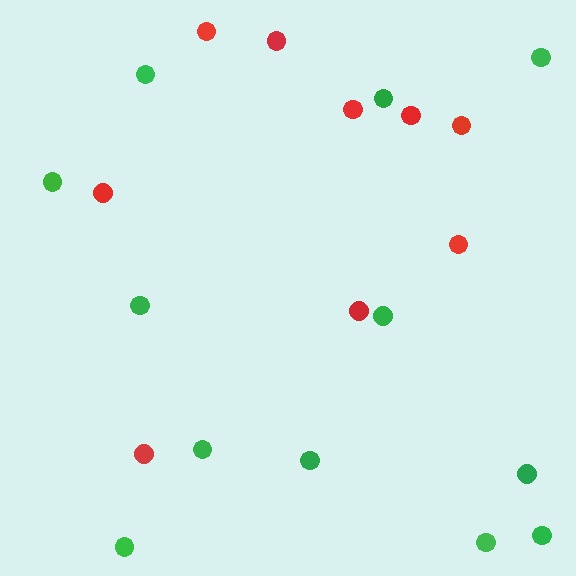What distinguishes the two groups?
There are 2 groups: one group of red circles (9) and one group of green circles (12).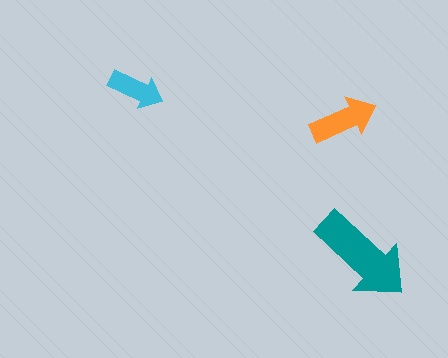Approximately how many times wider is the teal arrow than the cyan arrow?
About 2 times wider.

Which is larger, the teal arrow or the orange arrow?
The teal one.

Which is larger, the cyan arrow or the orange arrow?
The orange one.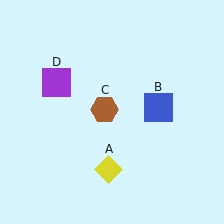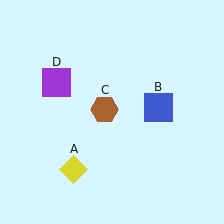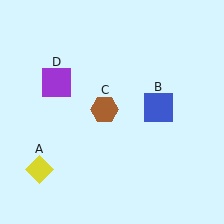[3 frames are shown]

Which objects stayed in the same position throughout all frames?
Blue square (object B) and brown hexagon (object C) and purple square (object D) remained stationary.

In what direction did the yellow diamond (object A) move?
The yellow diamond (object A) moved left.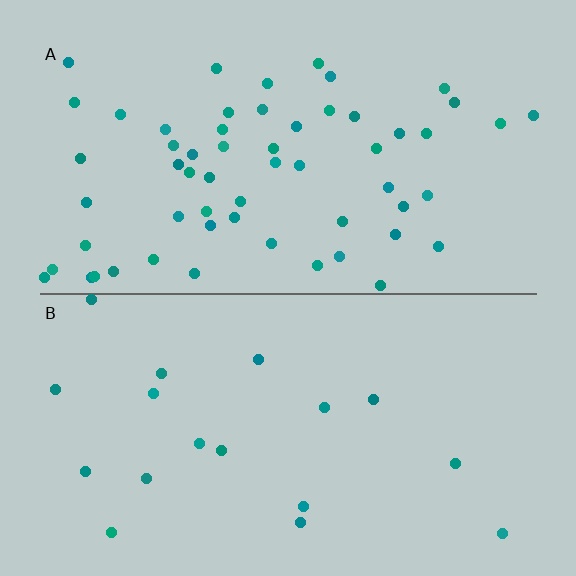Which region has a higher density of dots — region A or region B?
A (the top).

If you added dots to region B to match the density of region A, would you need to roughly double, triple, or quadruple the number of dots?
Approximately triple.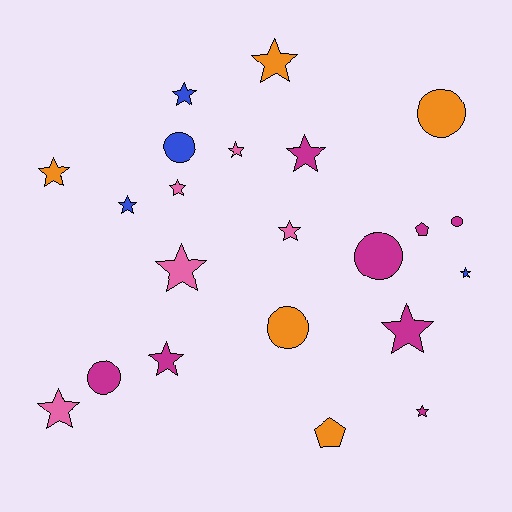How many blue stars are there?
There are 3 blue stars.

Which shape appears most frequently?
Star, with 14 objects.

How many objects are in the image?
There are 22 objects.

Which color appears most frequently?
Magenta, with 8 objects.